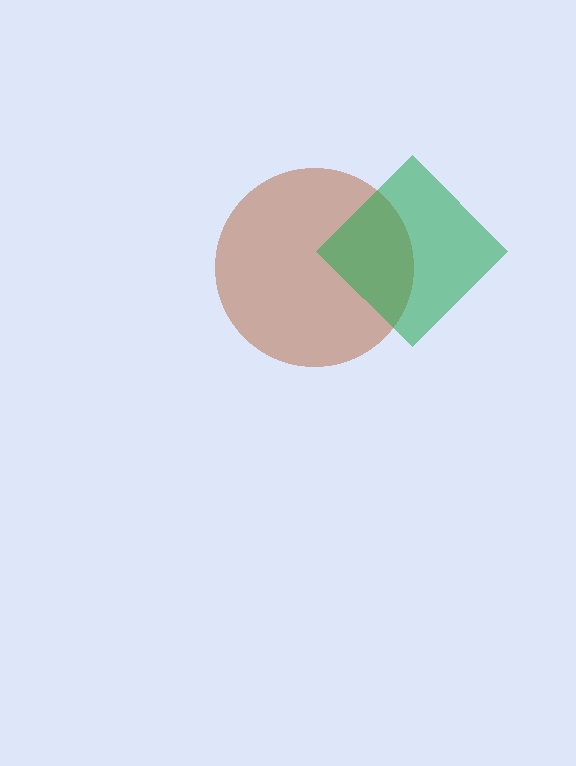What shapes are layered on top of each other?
The layered shapes are: a brown circle, a green diamond.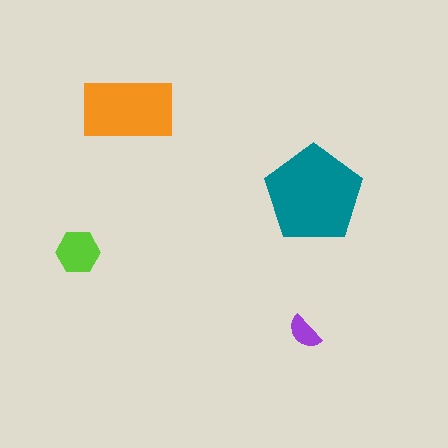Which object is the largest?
The teal pentagon.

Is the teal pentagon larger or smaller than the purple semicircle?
Larger.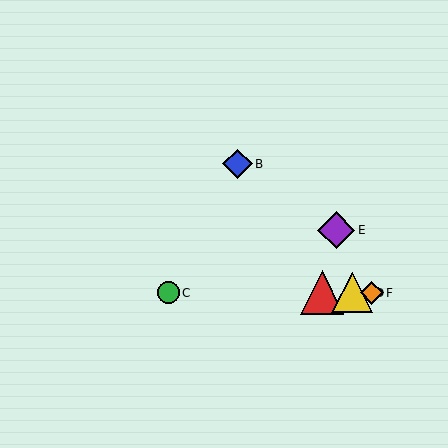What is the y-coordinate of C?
Object C is at y≈293.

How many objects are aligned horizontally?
4 objects (A, C, D, F) are aligned horizontally.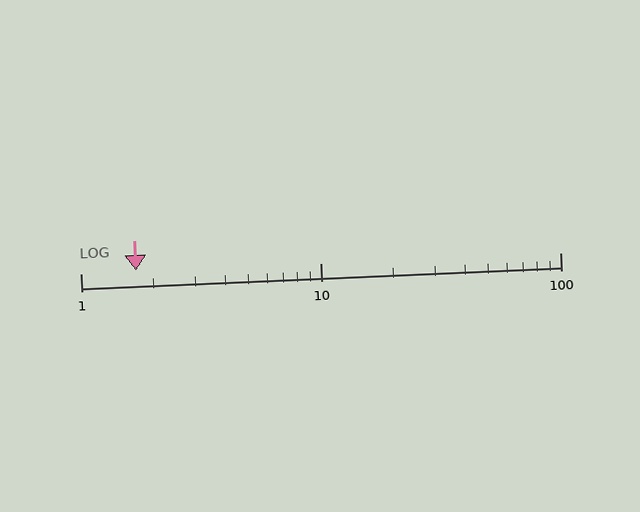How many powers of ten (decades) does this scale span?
The scale spans 2 decades, from 1 to 100.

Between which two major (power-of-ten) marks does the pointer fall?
The pointer is between 1 and 10.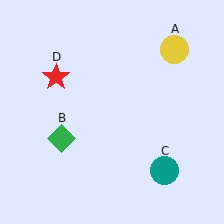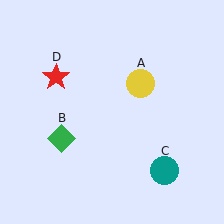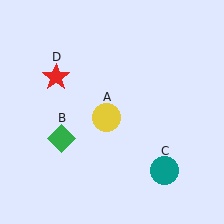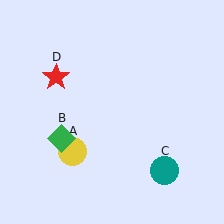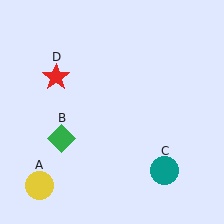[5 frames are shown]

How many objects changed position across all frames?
1 object changed position: yellow circle (object A).